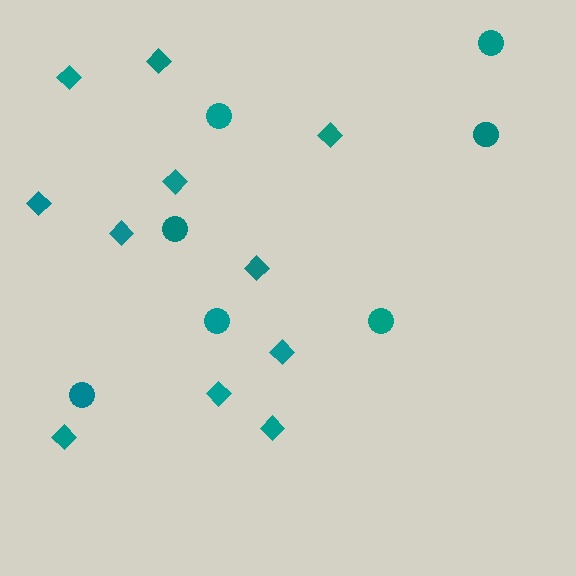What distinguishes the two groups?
There are 2 groups: one group of circles (7) and one group of diamonds (11).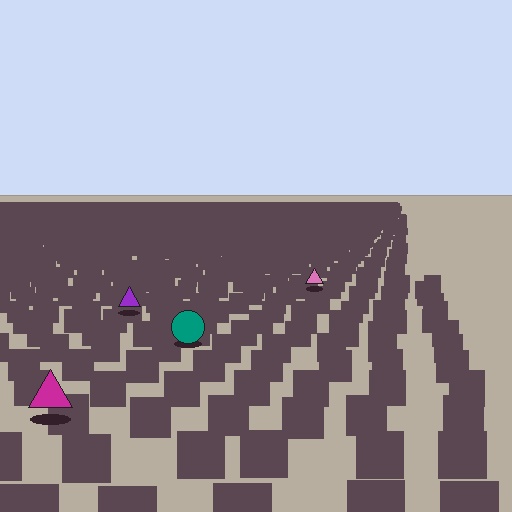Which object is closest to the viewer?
The magenta triangle is closest. The texture marks near it are larger and more spread out.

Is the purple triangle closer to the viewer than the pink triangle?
Yes. The purple triangle is closer — you can tell from the texture gradient: the ground texture is coarser near it.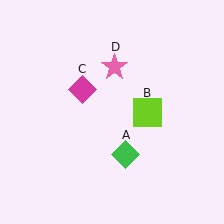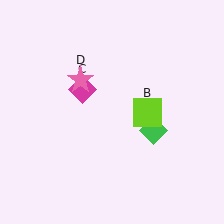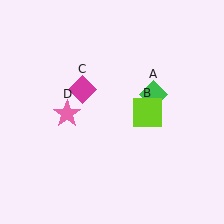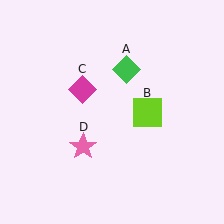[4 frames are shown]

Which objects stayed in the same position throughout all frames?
Lime square (object B) and magenta diamond (object C) remained stationary.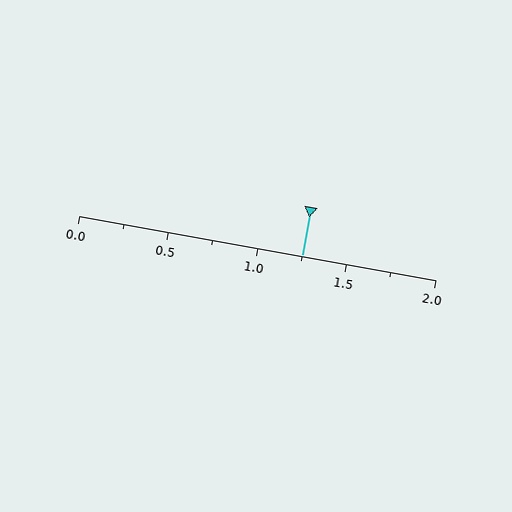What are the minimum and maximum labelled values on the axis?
The axis runs from 0.0 to 2.0.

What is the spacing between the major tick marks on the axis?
The major ticks are spaced 0.5 apart.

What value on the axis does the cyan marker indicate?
The marker indicates approximately 1.25.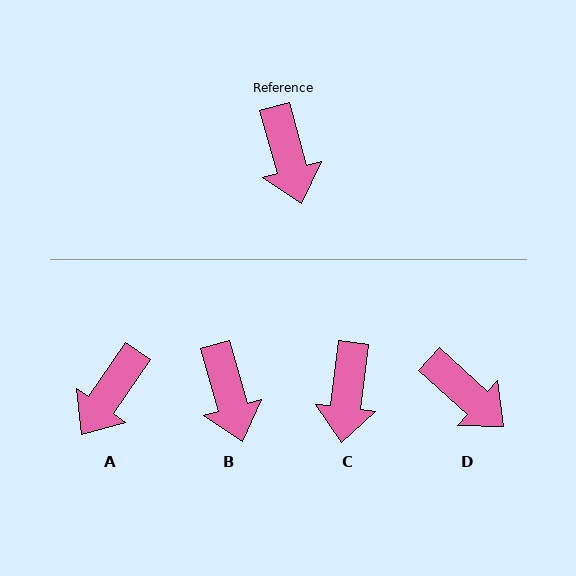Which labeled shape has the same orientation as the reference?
B.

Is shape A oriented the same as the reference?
No, it is off by about 50 degrees.